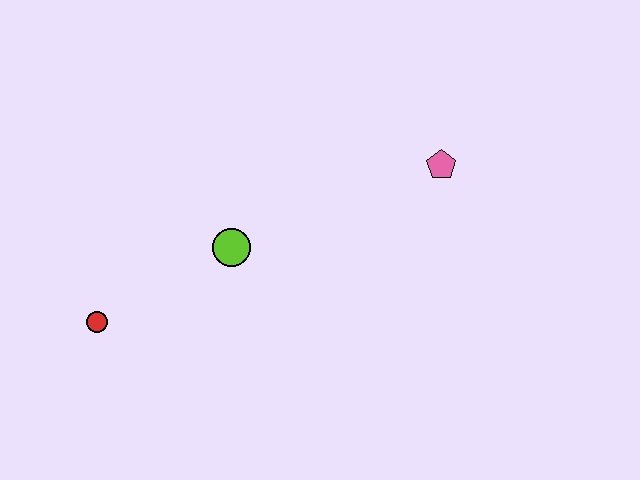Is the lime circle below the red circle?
No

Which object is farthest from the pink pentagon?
The red circle is farthest from the pink pentagon.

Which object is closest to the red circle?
The lime circle is closest to the red circle.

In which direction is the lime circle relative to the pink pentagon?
The lime circle is to the left of the pink pentagon.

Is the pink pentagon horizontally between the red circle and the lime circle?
No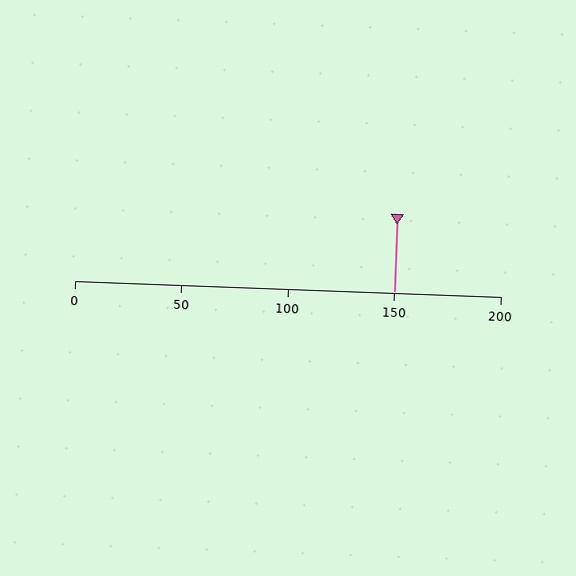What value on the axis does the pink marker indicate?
The marker indicates approximately 150.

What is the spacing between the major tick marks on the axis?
The major ticks are spaced 50 apart.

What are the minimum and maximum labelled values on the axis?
The axis runs from 0 to 200.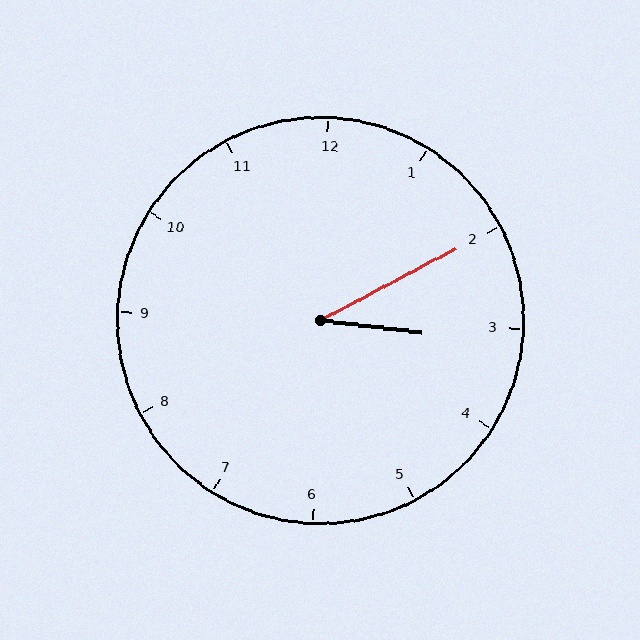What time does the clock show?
3:10.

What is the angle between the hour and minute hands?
Approximately 35 degrees.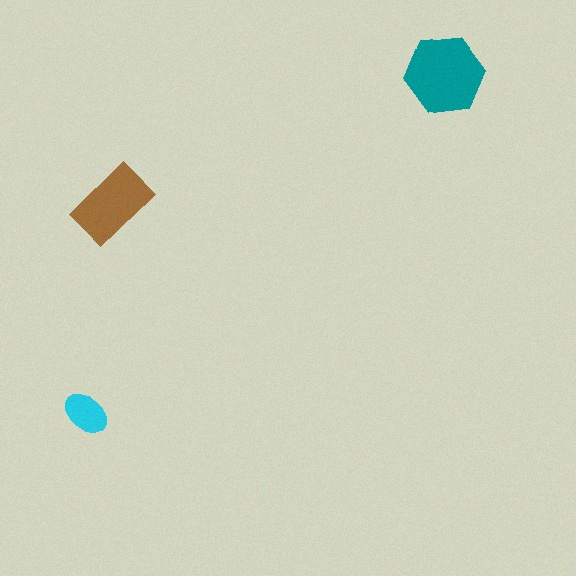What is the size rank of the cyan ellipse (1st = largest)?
3rd.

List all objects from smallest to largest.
The cyan ellipse, the brown rectangle, the teal hexagon.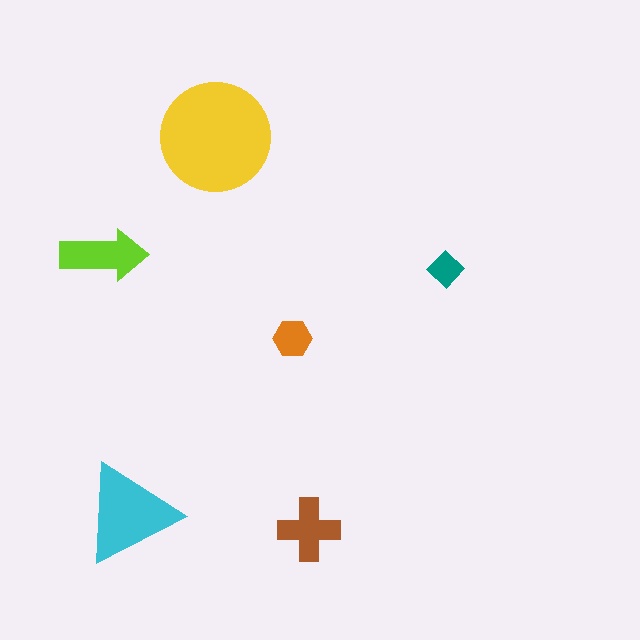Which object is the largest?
The yellow circle.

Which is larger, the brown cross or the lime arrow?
The lime arrow.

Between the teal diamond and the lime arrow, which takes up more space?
The lime arrow.